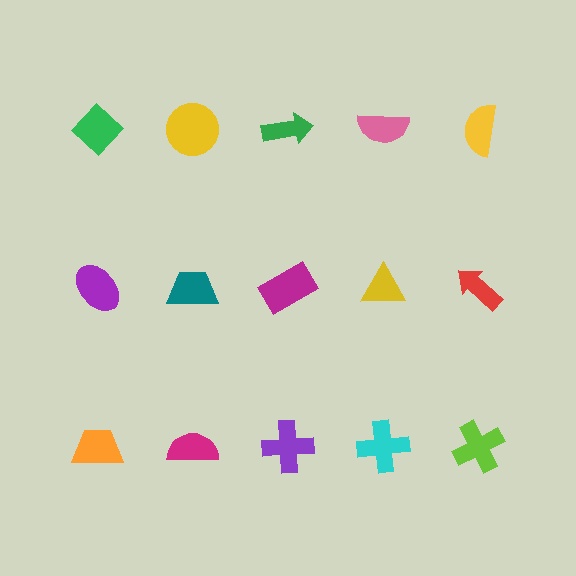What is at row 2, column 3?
A magenta rectangle.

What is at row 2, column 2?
A teal trapezoid.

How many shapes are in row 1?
5 shapes.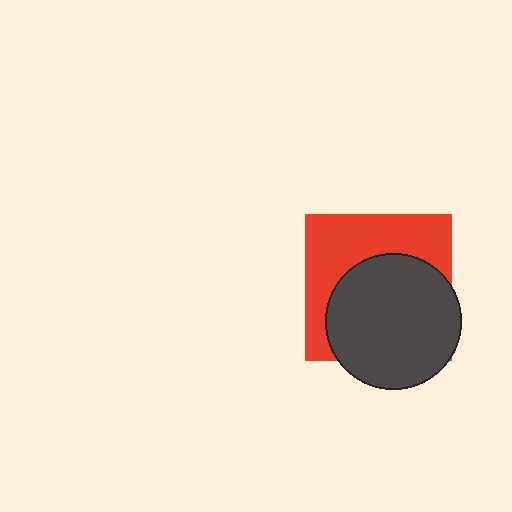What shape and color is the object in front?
The object in front is a dark gray circle.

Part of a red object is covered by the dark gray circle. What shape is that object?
It is a square.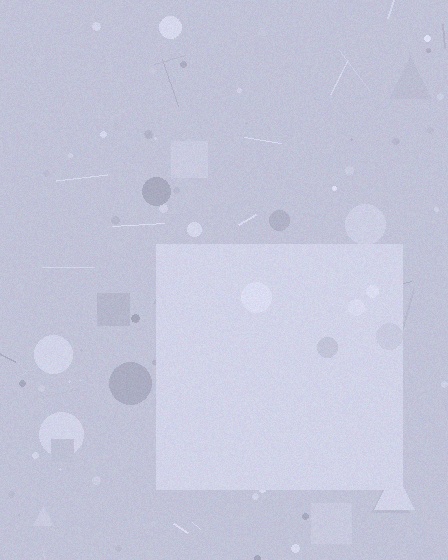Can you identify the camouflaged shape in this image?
The camouflaged shape is a square.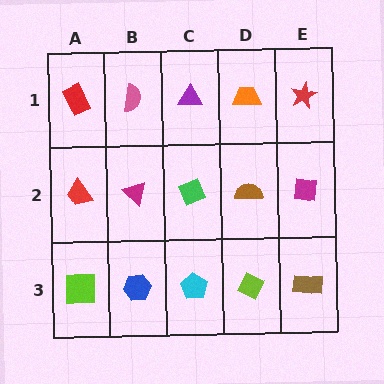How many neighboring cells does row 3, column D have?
3.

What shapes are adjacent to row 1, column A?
A red trapezoid (row 2, column A), a pink semicircle (row 1, column B).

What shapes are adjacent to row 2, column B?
A pink semicircle (row 1, column B), a blue hexagon (row 3, column B), a red trapezoid (row 2, column A), a green diamond (row 2, column C).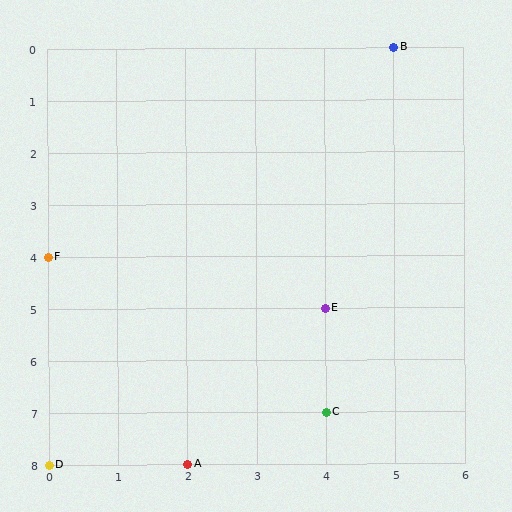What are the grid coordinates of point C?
Point C is at grid coordinates (4, 7).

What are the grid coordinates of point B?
Point B is at grid coordinates (5, 0).